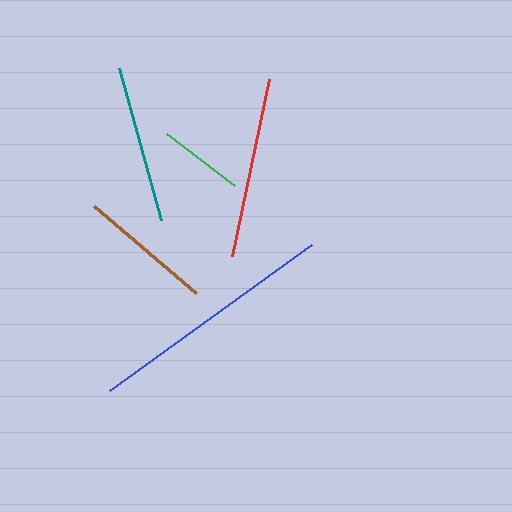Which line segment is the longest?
The blue line is the longest at approximately 249 pixels.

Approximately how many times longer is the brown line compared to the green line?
The brown line is approximately 1.6 times the length of the green line.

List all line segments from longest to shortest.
From longest to shortest: blue, red, teal, brown, green.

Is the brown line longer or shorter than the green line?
The brown line is longer than the green line.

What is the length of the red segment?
The red segment is approximately 181 pixels long.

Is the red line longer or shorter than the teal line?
The red line is longer than the teal line.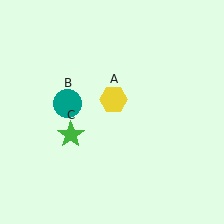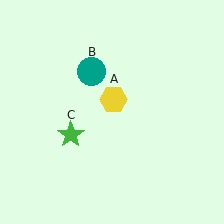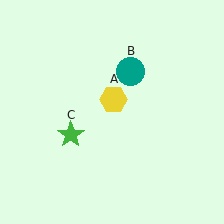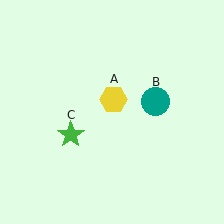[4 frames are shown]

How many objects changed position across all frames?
1 object changed position: teal circle (object B).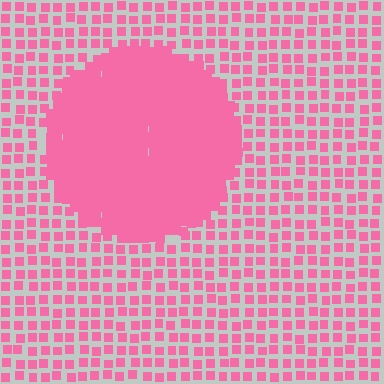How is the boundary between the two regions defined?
The boundary is defined by a change in element density (approximately 2.7x ratio). All elements are the same color, size, and shape.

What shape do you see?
I see a circle.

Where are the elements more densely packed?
The elements are more densely packed inside the circle boundary.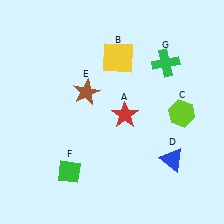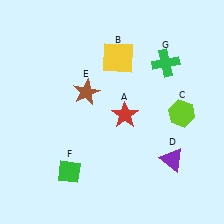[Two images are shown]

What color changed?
The triangle (D) changed from blue in Image 1 to purple in Image 2.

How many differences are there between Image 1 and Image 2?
There is 1 difference between the two images.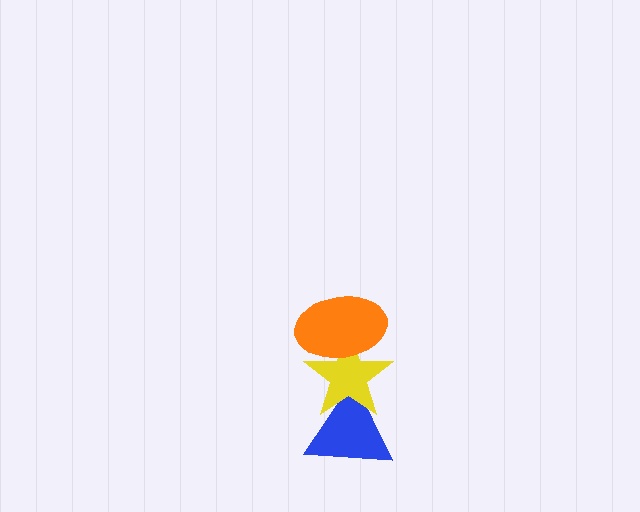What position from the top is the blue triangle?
The blue triangle is 3rd from the top.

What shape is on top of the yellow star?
The orange ellipse is on top of the yellow star.